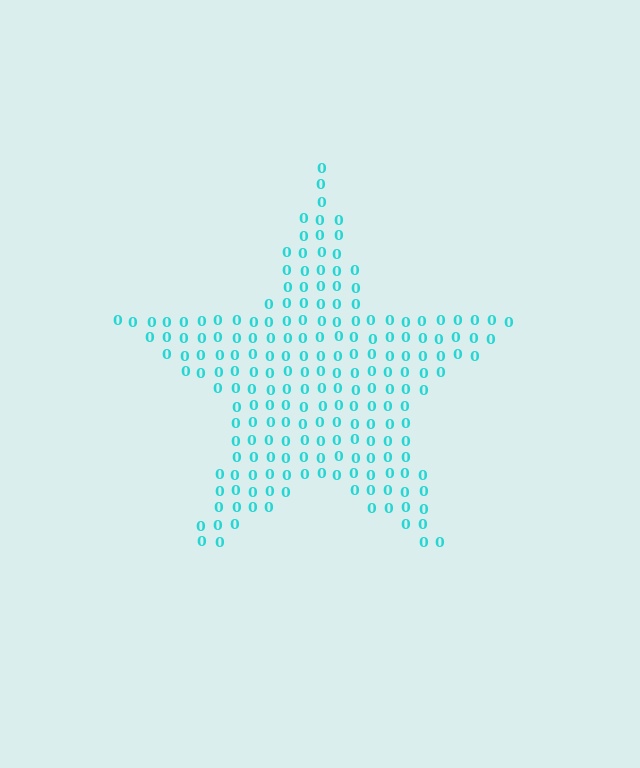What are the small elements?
The small elements are digit 0's.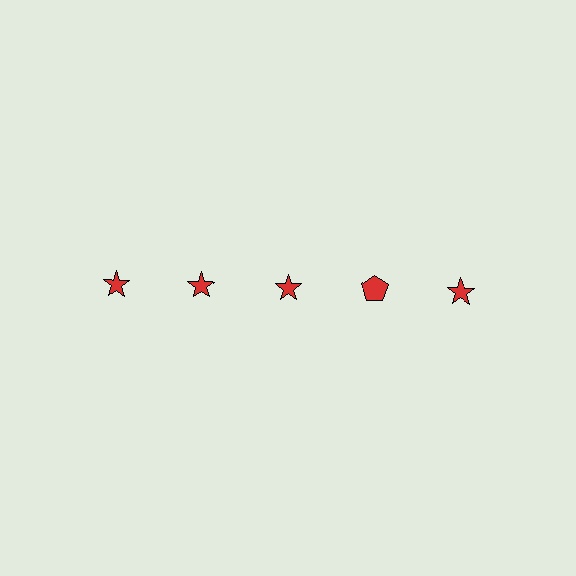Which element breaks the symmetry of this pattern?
The red pentagon in the top row, second from right column breaks the symmetry. All other shapes are red stars.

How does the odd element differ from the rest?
It has a different shape: pentagon instead of star.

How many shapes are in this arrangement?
There are 5 shapes arranged in a grid pattern.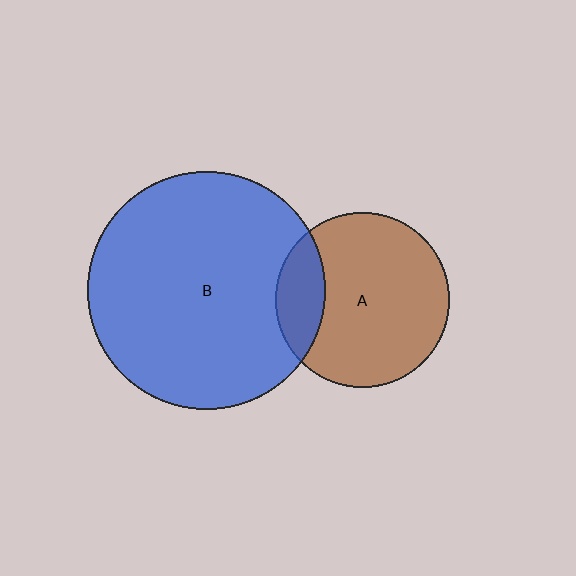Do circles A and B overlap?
Yes.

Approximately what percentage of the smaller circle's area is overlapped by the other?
Approximately 20%.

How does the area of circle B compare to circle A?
Approximately 1.9 times.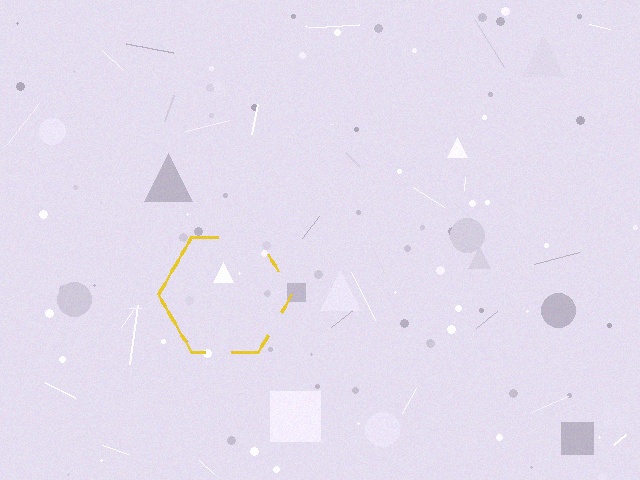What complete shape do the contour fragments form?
The contour fragments form a hexagon.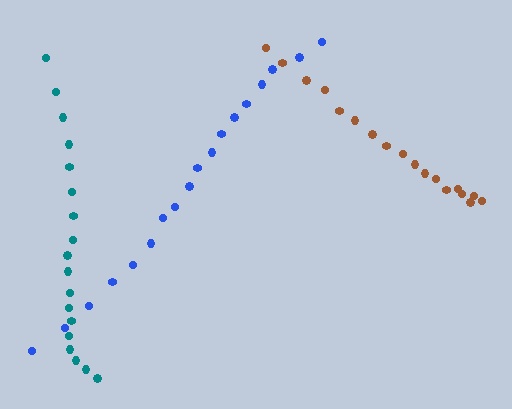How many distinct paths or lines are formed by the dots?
There are 3 distinct paths.